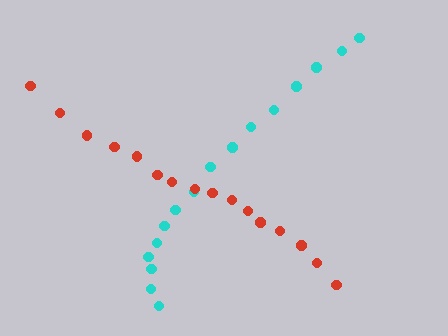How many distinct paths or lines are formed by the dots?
There are 2 distinct paths.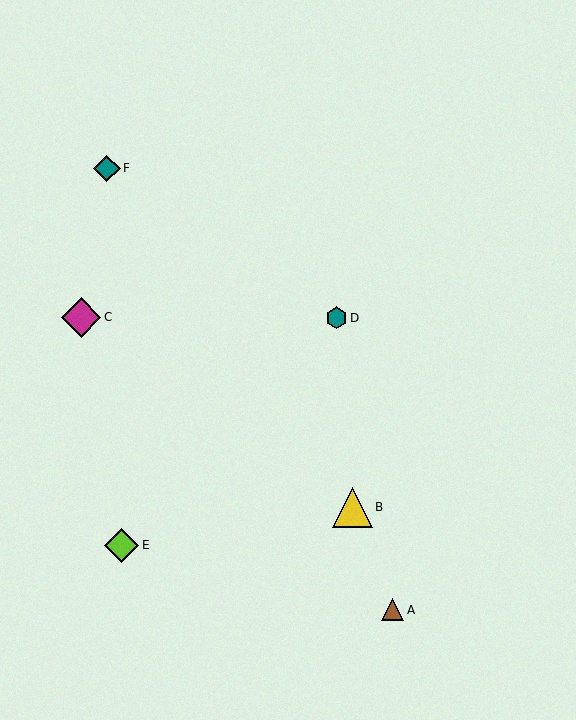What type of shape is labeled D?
Shape D is a teal hexagon.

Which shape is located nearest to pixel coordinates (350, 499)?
The yellow triangle (labeled B) at (352, 507) is nearest to that location.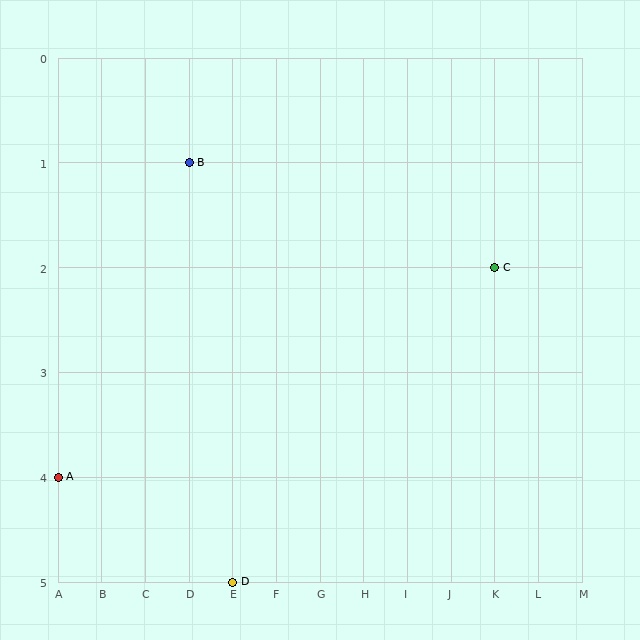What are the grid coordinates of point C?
Point C is at grid coordinates (K, 2).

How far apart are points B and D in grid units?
Points B and D are 1 column and 4 rows apart (about 4.1 grid units diagonally).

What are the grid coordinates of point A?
Point A is at grid coordinates (A, 4).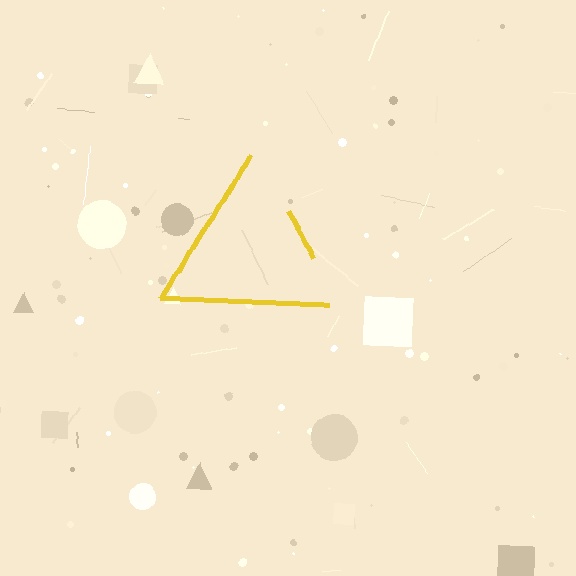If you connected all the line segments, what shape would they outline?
They would outline a triangle.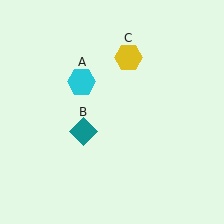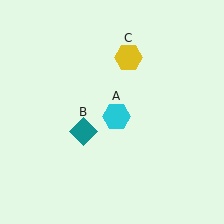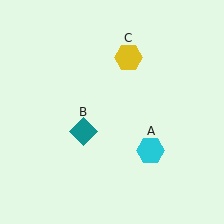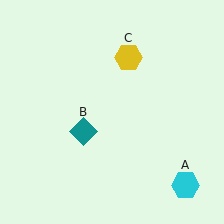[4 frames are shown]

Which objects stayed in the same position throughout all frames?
Teal diamond (object B) and yellow hexagon (object C) remained stationary.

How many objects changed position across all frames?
1 object changed position: cyan hexagon (object A).